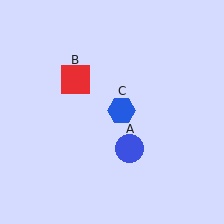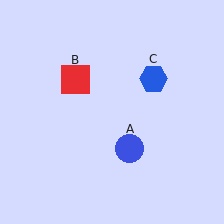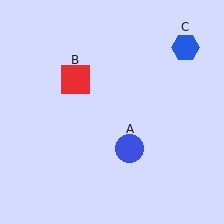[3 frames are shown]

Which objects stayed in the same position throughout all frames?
Blue circle (object A) and red square (object B) remained stationary.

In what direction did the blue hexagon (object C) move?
The blue hexagon (object C) moved up and to the right.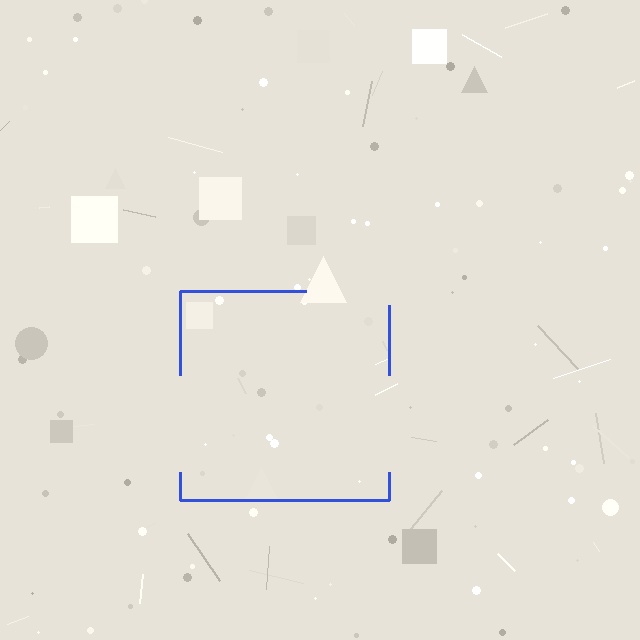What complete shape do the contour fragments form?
The contour fragments form a square.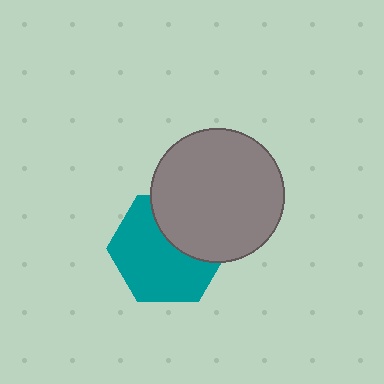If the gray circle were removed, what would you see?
You would see the complete teal hexagon.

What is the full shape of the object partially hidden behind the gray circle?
The partially hidden object is a teal hexagon.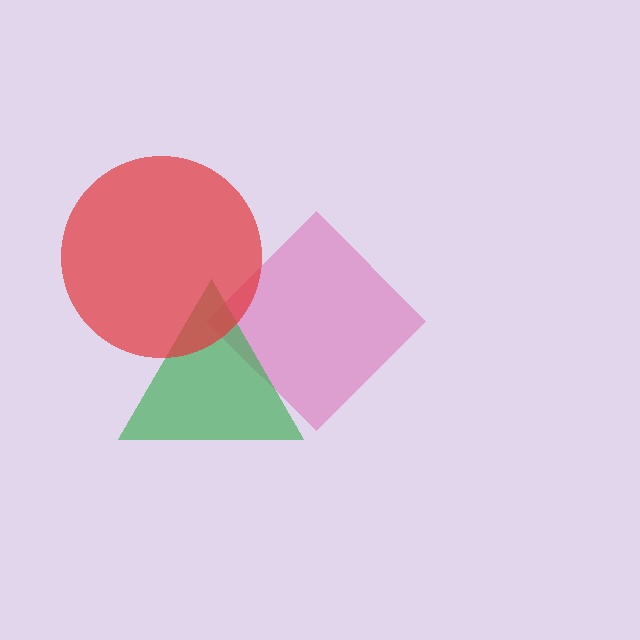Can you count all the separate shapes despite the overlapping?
Yes, there are 3 separate shapes.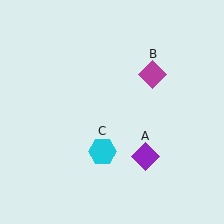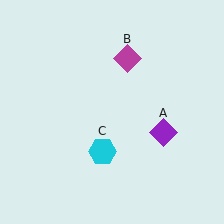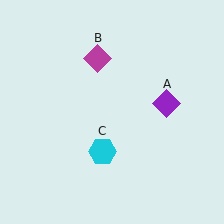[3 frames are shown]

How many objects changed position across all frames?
2 objects changed position: purple diamond (object A), magenta diamond (object B).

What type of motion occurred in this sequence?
The purple diamond (object A), magenta diamond (object B) rotated counterclockwise around the center of the scene.